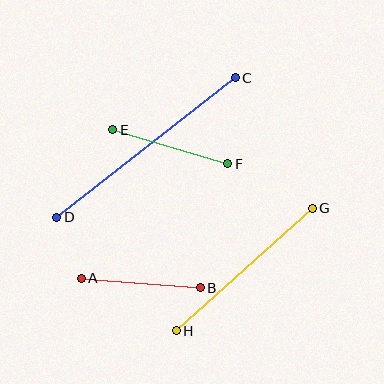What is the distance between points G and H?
The distance is approximately 183 pixels.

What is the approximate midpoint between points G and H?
The midpoint is at approximately (244, 269) pixels.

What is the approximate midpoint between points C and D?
The midpoint is at approximately (146, 147) pixels.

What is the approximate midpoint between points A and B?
The midpoint is at approximately (141, 283) pixels.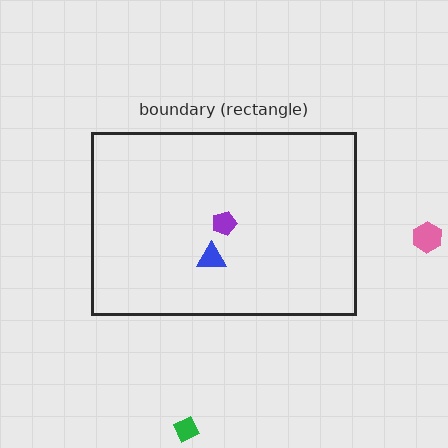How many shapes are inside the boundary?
2 inside, 2 outside.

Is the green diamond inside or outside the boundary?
Outside.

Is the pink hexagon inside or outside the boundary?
Outside.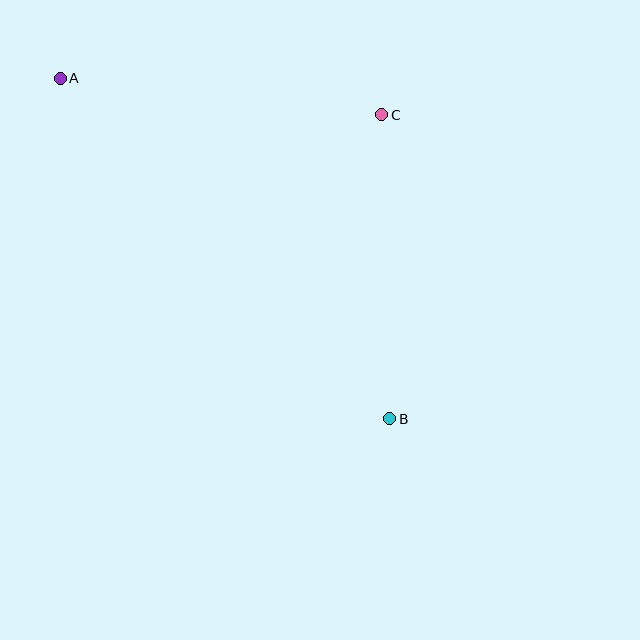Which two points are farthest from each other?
Points A and B are farthest from each other.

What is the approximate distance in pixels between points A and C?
The distance between A and C is approximately 323 pixels.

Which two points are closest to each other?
Points B and C are closest to each other.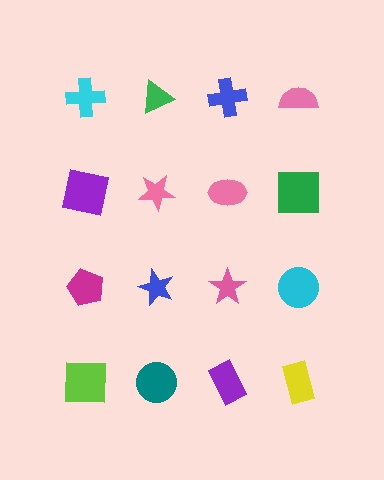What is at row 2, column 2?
A pink star.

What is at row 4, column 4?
A yellow rectangle.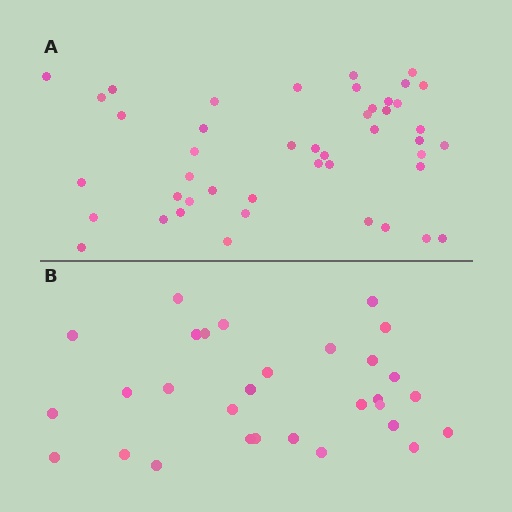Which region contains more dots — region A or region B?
Region A (the top region) has more dots.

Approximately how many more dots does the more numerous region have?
Region A has approximately 15 more dots than region B.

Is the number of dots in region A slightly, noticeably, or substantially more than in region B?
Region A has substantially more. The ratio is roughly 1.5 to 1.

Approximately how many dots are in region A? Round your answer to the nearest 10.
About 40 dots. (The exact count is 45, which rounds to 40.)